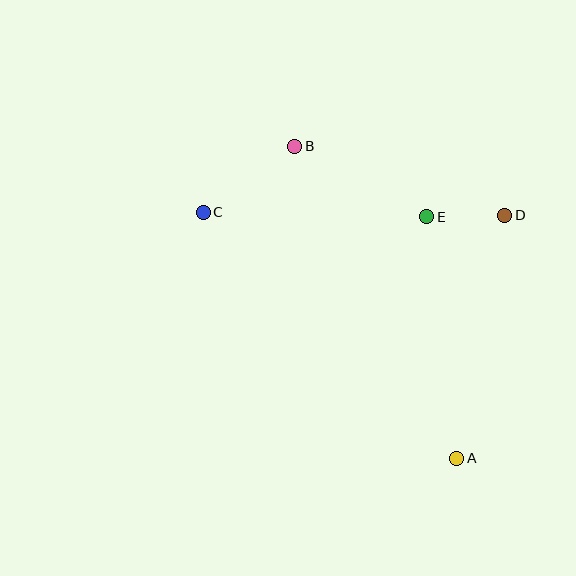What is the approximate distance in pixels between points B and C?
The distance between B and C is approximately 113 pixels.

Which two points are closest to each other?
Points D and E are closest to each other.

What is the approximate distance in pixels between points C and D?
The distance between C and D is approximately 301 pixels.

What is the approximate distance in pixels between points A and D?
The distance between A and D is approximately 248 pixels.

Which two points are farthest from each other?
Points A and C are farthest from each other.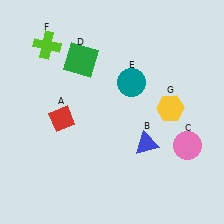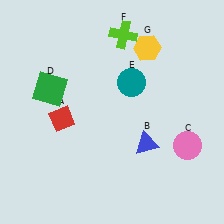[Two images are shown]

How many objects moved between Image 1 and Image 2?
3 objects moved between the two images.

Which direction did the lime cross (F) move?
The lime cross (F) moved right.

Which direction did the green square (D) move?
The green square (D) moved left.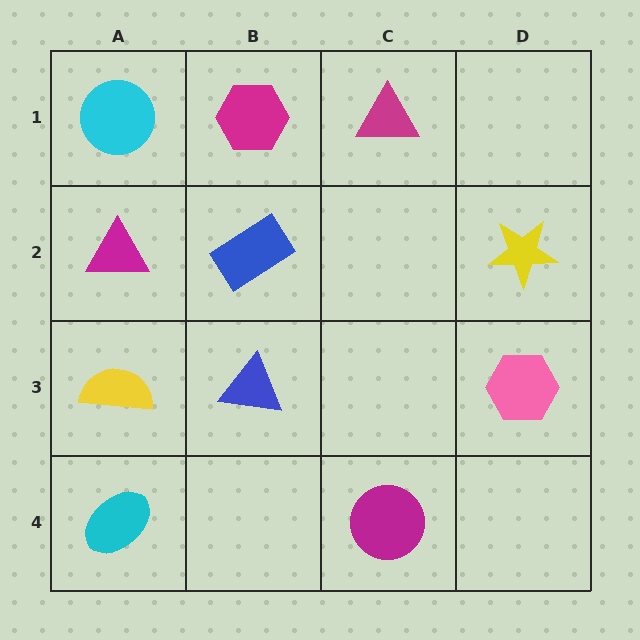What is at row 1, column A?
A cyan circle.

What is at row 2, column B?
A blue rectangle.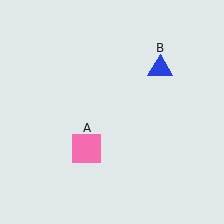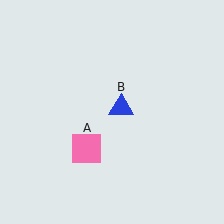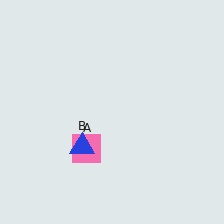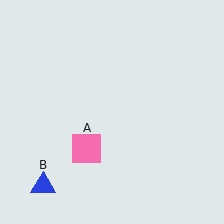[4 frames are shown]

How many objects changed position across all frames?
1 object changed position: blue triangle (object B).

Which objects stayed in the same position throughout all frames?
Pink square (object A) remained stationary.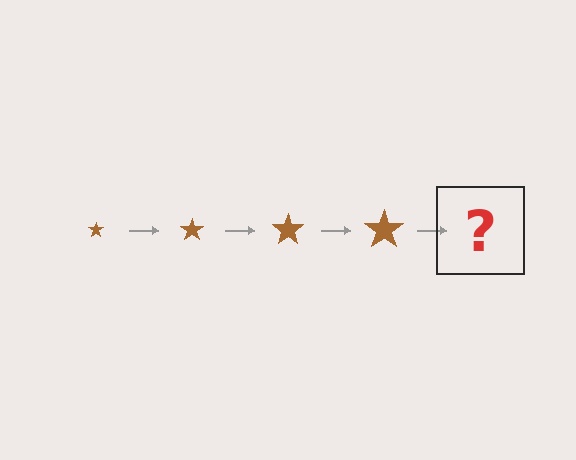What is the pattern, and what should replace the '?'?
The pattern is that the star gets progressively larger each step. The '?' should be a brown star, larger than the previous one.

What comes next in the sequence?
The next element should be a brown star, larger than the previous one.